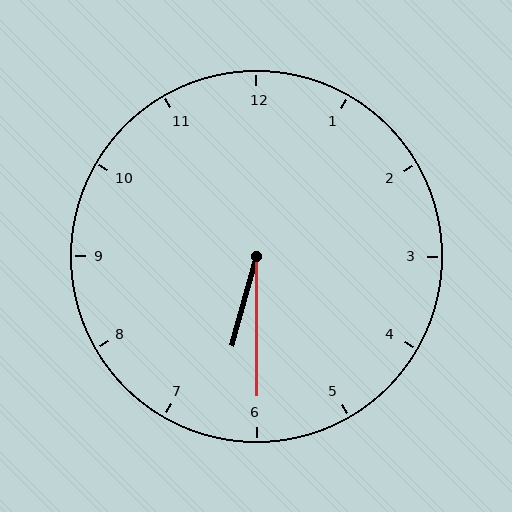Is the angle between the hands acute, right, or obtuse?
It is acute.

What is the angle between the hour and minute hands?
Approximately 15 degrees.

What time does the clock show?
6:30.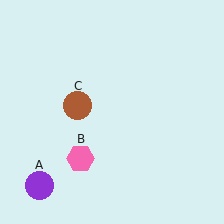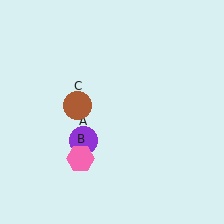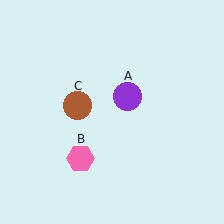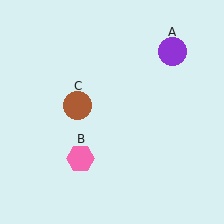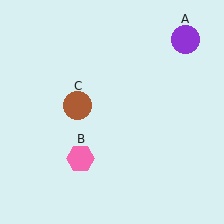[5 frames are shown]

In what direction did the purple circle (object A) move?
The purple circle (object A) moved up and to the right.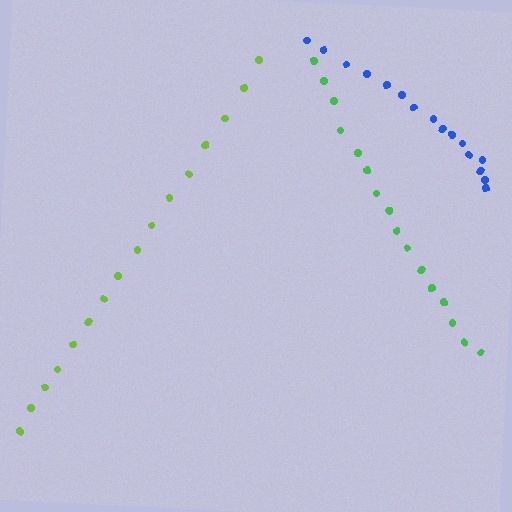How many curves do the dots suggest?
There are 3 distinct paths.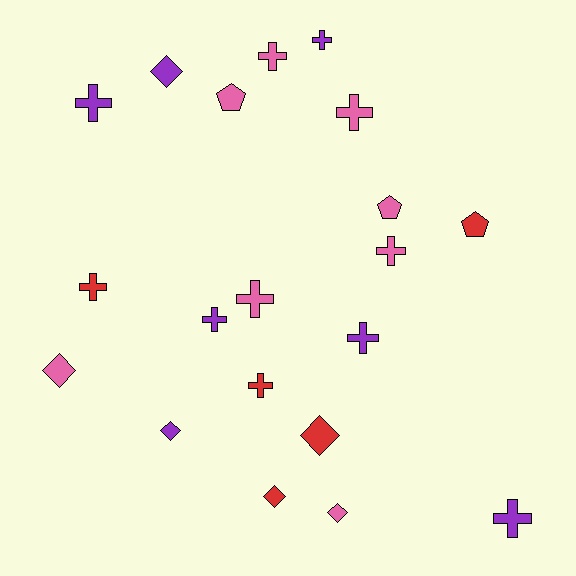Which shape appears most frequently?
Cross, with 11 objects.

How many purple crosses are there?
There are 5 purple crosses.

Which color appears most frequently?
Pink, with 8 objects.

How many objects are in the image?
There are 20 objects.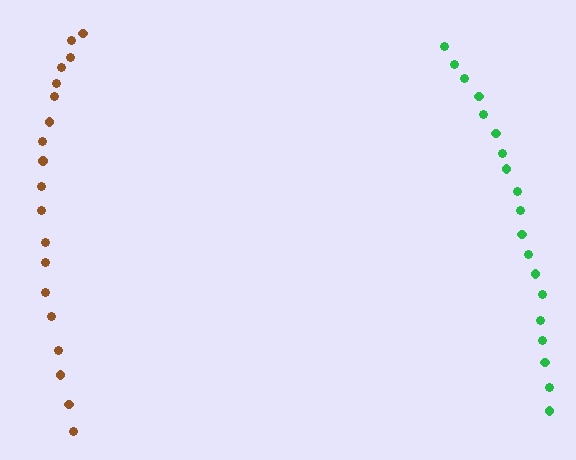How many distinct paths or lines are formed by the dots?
There are 2 distinct paths.